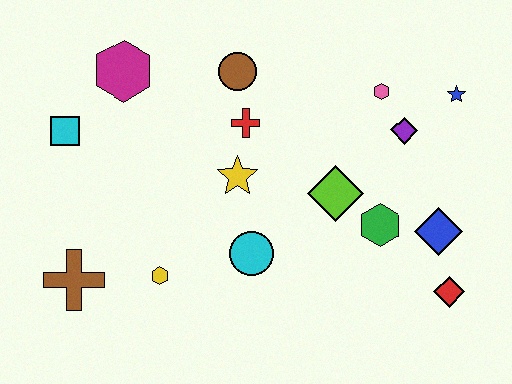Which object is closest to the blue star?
The purple diamond is closest to the blue star.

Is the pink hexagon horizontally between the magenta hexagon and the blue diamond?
Yes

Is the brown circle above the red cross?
Yes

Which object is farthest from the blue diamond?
The cyan square is farthest from the blue diamond.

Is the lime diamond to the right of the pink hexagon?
No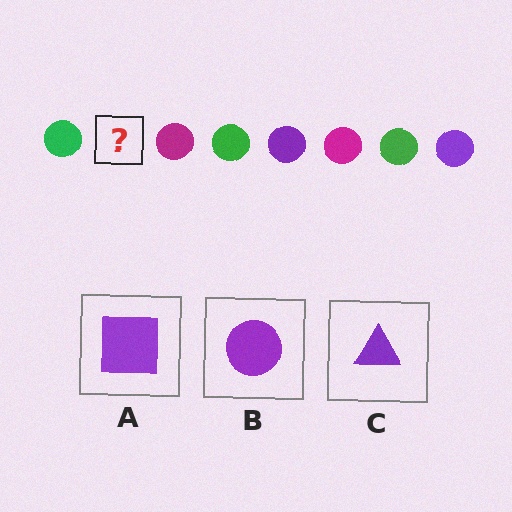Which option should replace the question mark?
Option B.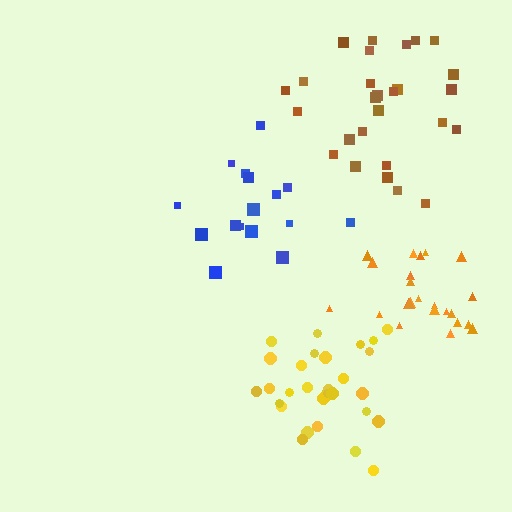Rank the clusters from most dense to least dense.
orange, yellow, brown, blue.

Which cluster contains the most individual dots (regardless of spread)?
Yellow (31).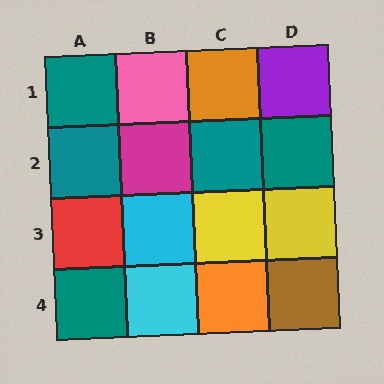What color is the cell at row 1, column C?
Orange.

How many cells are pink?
1 cell is pink.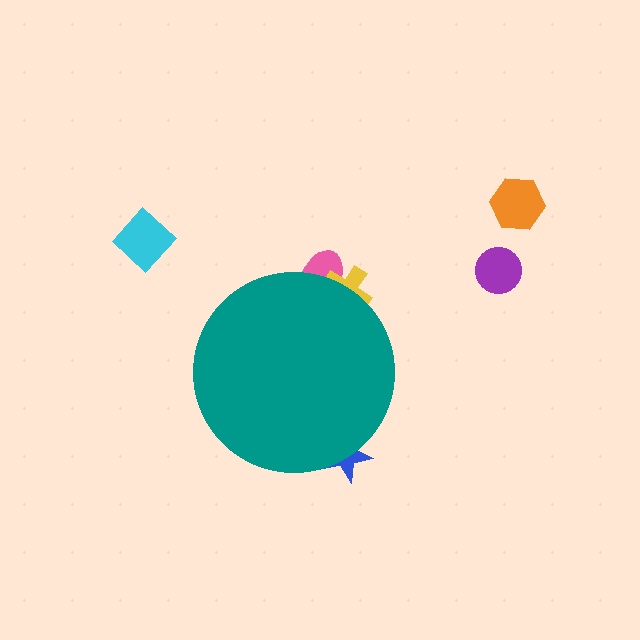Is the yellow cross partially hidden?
Yes, the yellow cross is partially hidden behind the teal circle.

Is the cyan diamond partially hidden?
No, the cyan diamond is fully visible.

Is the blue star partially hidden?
Yes, the blue star is partially hidden behind the teal circle.